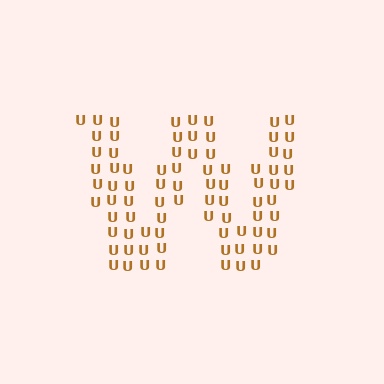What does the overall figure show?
The overall figure shows the letter W.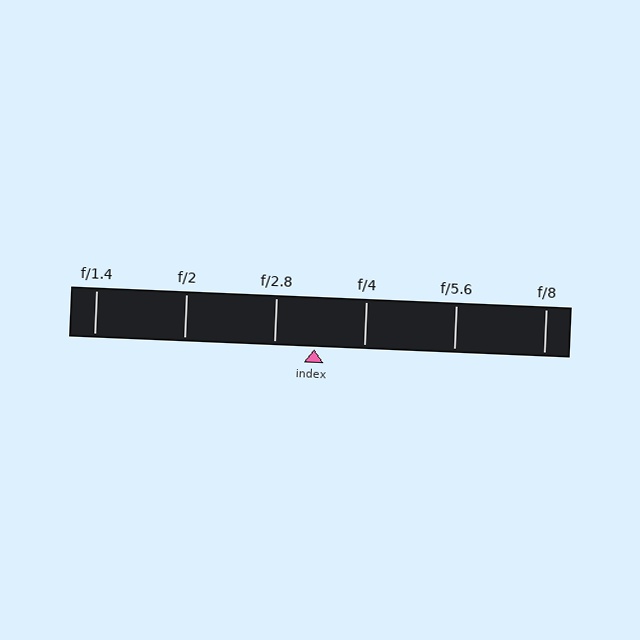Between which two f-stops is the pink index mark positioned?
The index mark is between f/2.8 and f/4.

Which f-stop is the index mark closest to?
The index mark is closest to f/2.8.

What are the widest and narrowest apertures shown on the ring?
The widest aperture shown is f/1.4 and the narrowest is f/8.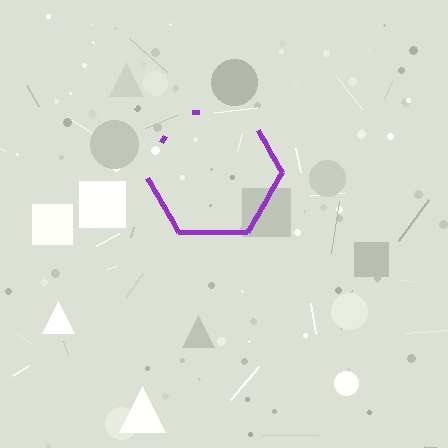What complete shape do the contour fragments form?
The contour fragments form a hexagon.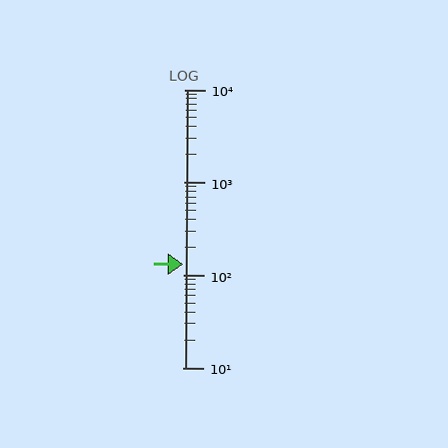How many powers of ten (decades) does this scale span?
The scale spans 3 decades, from 10 to 10000.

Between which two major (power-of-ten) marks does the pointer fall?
The pointer is between 100 and 1000.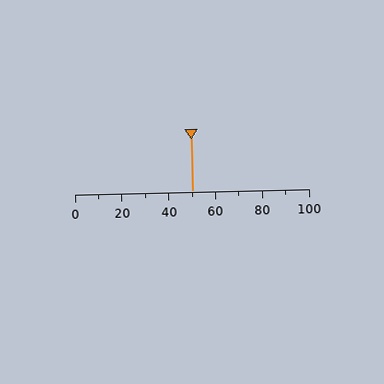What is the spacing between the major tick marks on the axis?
The major ticks are spaced 20 apart.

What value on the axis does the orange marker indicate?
The marker indicates approximately 50.